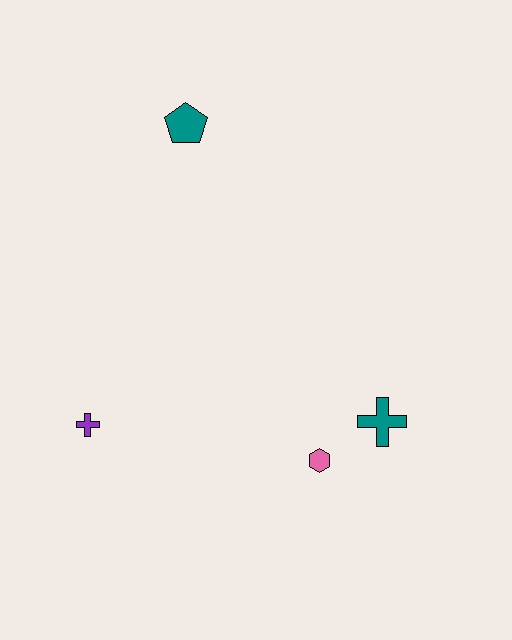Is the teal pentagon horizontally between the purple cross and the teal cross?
Yes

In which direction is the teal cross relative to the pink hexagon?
The teal cross is to the right of the pink hexagon.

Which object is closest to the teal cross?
The pink hexagon is closest to the teal cross.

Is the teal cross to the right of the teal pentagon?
Yes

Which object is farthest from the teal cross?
The teal pentagon is farthest from the teal cross.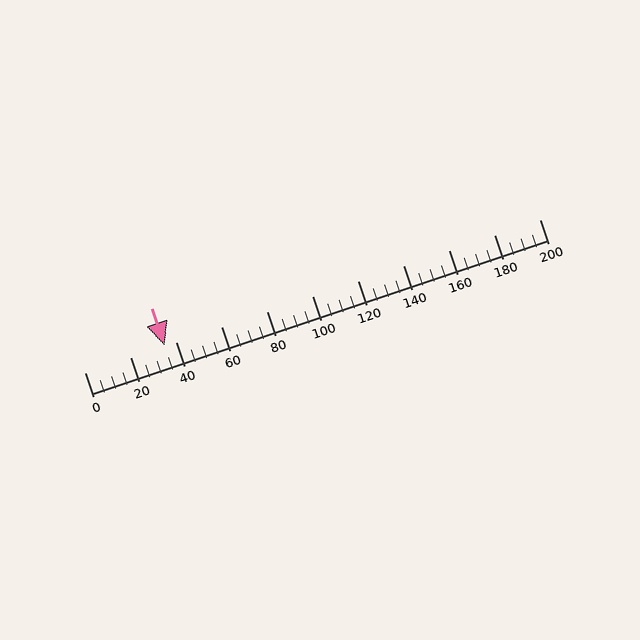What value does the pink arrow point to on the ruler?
The pink arrow points to approximately 35.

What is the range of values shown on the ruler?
The ruler shows values from 0 to 200.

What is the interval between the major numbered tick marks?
The major tick marks are spaced 20 units apart.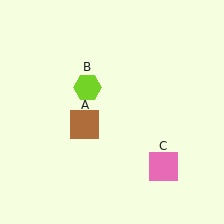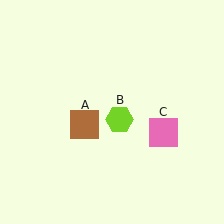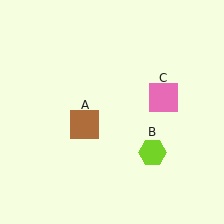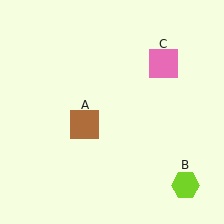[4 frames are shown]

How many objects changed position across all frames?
2 objects changed position: lime hexagon (object B), pink square (object C).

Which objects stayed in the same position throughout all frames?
Brown square (object A) remained stationary.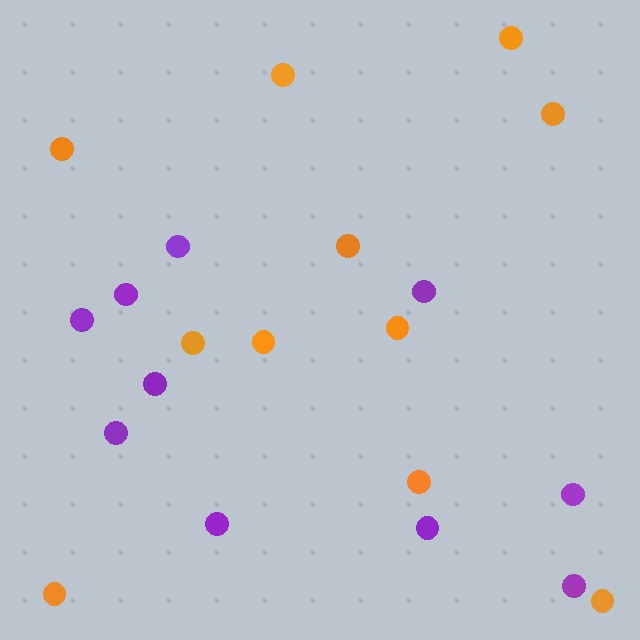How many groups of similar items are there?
There are 2 groups: one group of purple circles (10) and one group of orange circles (11).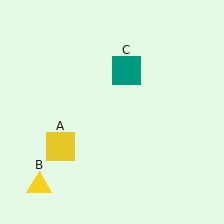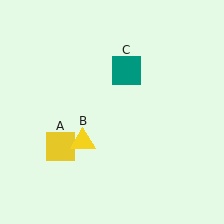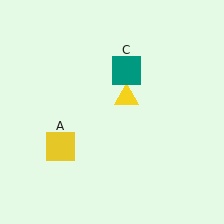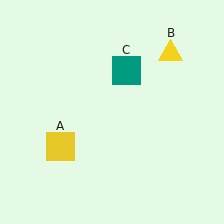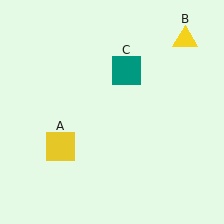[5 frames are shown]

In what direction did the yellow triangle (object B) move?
The yellow triangle (object B) moved up and to the right.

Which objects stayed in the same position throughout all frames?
Yellow square (object A) and teal square (object C) remained stationary.